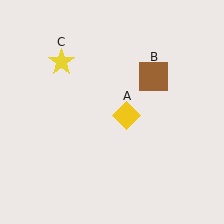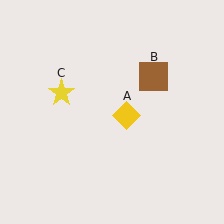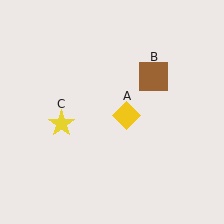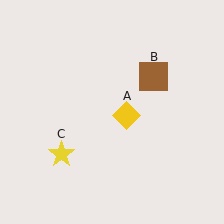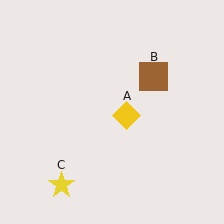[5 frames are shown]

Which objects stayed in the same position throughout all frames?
Yellow diamond (object A) and brown square (object B) remained stationary.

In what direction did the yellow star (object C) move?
The yellow star (object C) moved down.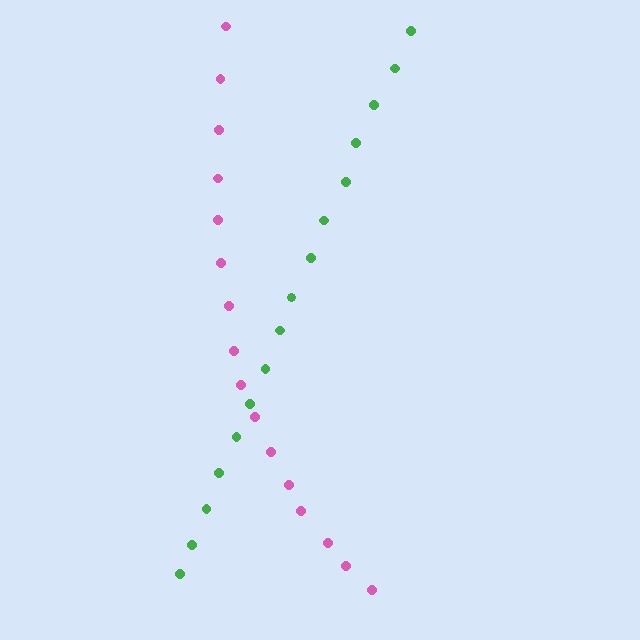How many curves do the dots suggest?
There are 2 distinct paths.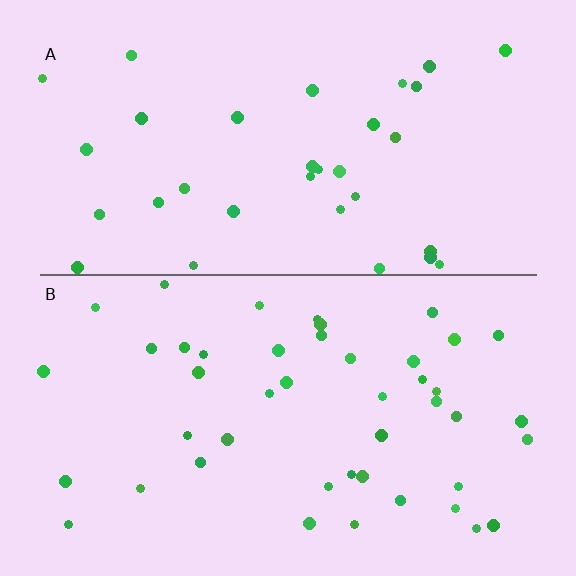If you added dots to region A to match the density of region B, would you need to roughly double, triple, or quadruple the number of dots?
Approximately double.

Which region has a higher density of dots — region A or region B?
B (the bottom).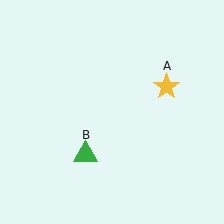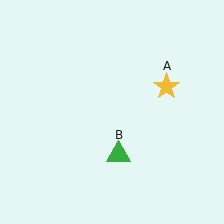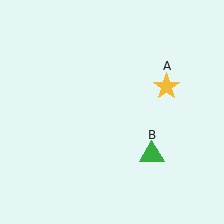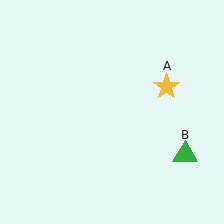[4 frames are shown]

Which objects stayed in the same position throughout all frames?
Yellow star (object A) remained stationary.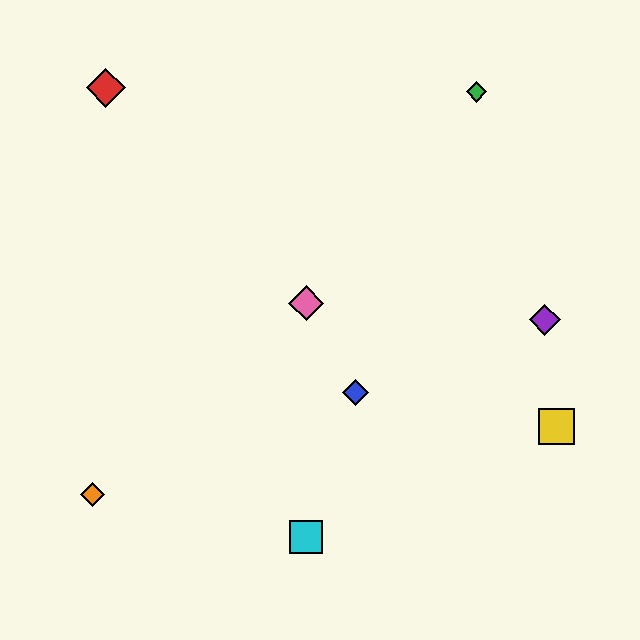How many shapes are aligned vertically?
2 shapes (the cyan square, the pink diamond) are aligned vertically.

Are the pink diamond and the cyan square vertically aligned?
Yes, both are at x≈306.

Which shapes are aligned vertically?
The cyan square, the pink diamond are aligned vertically.